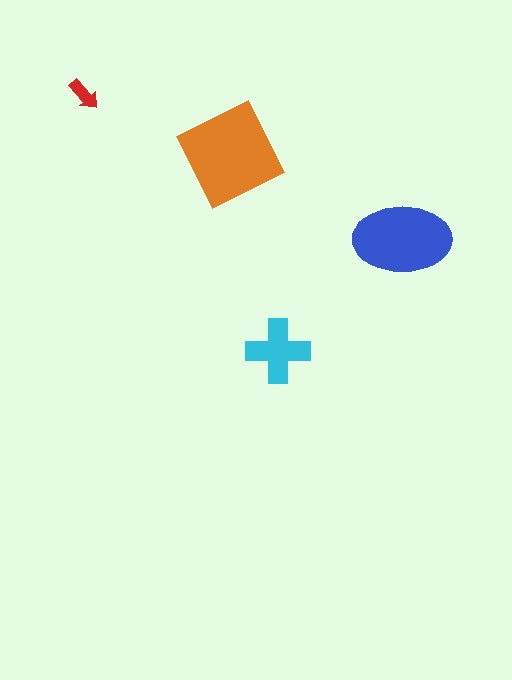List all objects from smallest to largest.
The red arrow, the cyan cross, the blue ellipse, the orange square.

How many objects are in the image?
There are 4 objects in the image.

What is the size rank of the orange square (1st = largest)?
1st.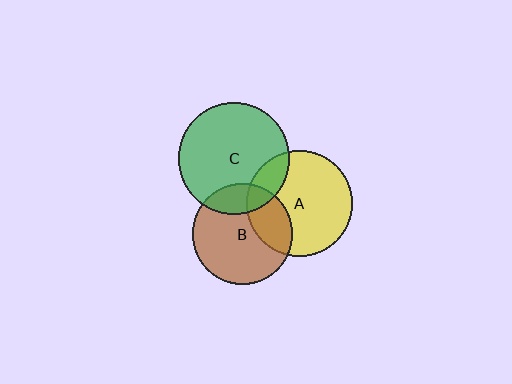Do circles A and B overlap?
Yes.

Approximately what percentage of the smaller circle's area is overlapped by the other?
Approximately 25%.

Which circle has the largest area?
Circle C (green).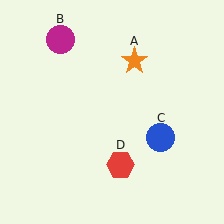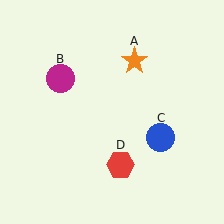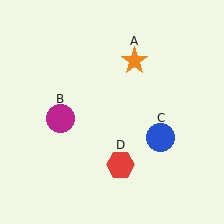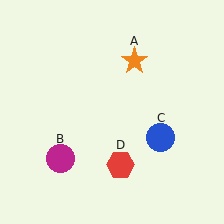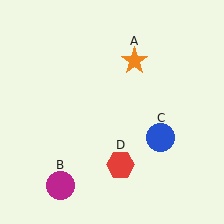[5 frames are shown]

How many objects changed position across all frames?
1 object changed position: magenta circle (object B).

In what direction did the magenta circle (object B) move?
The magenta circle (object B) moved down.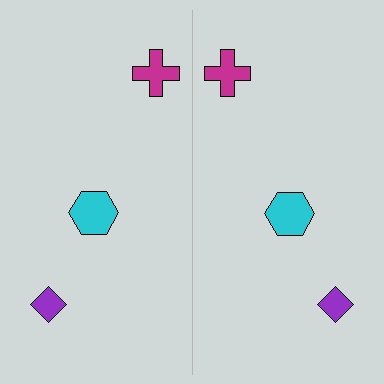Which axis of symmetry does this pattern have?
The pattern has a vertical axis of symmetry running through the center of the image.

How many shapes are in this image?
There are 6 shapes in this image.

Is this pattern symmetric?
Yes, this pattern has bilateral (reflection) symmetry.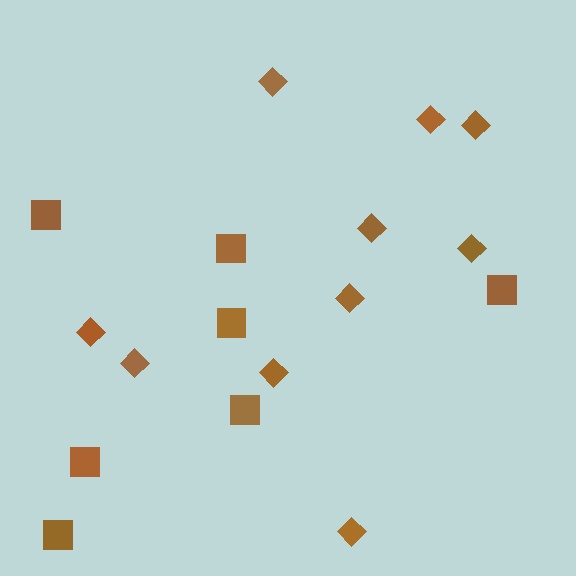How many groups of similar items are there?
There are 2 groups: one group of diamonds (10) and one group of squares (7).